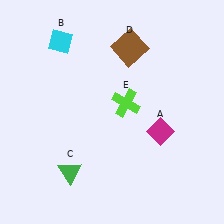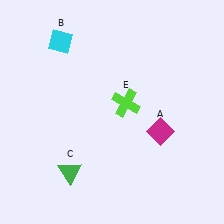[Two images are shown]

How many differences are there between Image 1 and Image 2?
There is 1 difference between the two images.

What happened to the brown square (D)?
The brown square (D) was removed in Image 2. It was in the top-right area of Image 1.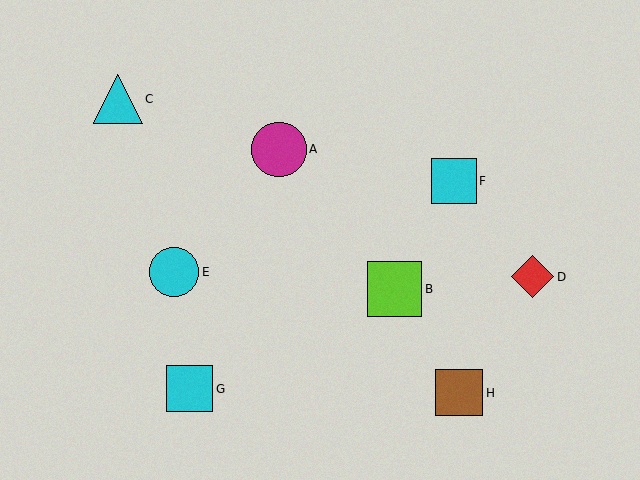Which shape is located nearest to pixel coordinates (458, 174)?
The cyan square (labeled F) at (454, 181) is nearest to that location.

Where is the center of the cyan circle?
The center of the cyan circle is at (174, 272).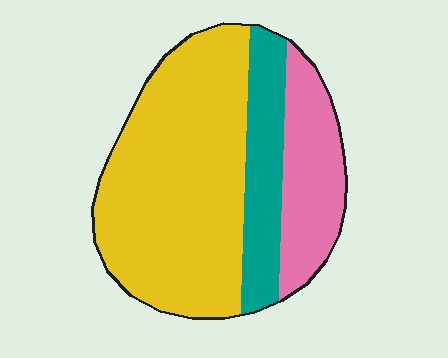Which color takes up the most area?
Yellow, at roughly 60%.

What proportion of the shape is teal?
Teal takes up about one sixth (1/6) of the shape.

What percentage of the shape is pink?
Pink takes up between a sixth and a third of the shape.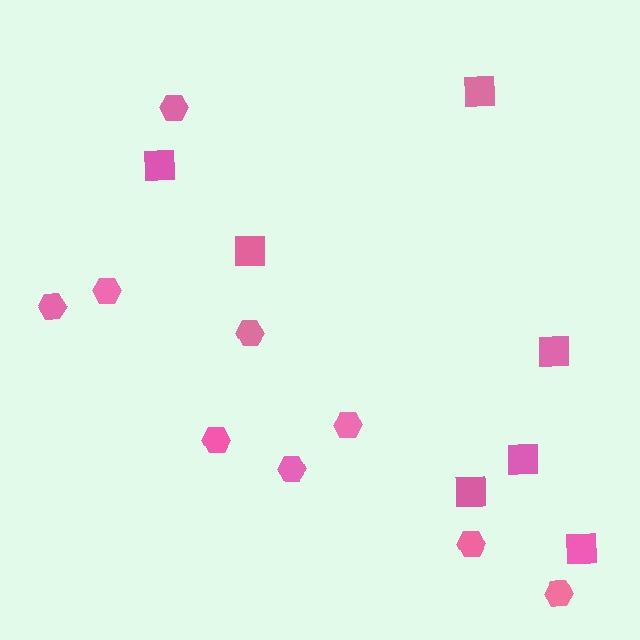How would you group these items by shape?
There are 2 groups: one group of squares (7) and one group of hexagons (9).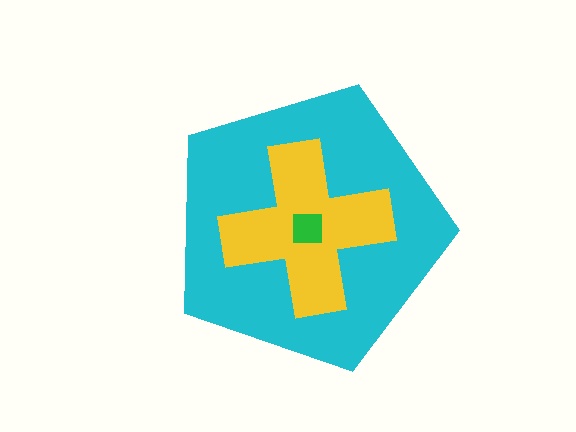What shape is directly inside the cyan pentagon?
The yellow cross.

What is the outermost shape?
The cyan pentagon.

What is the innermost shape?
The green square.